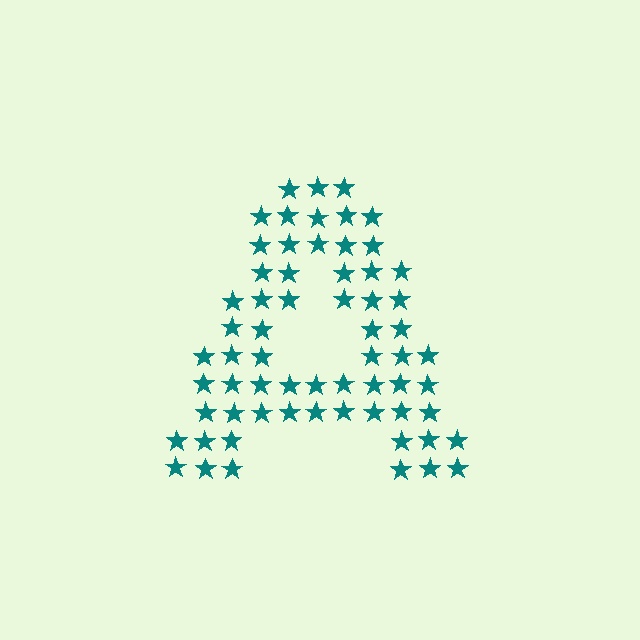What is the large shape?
The large shape is the letter A.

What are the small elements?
The small elements are stars.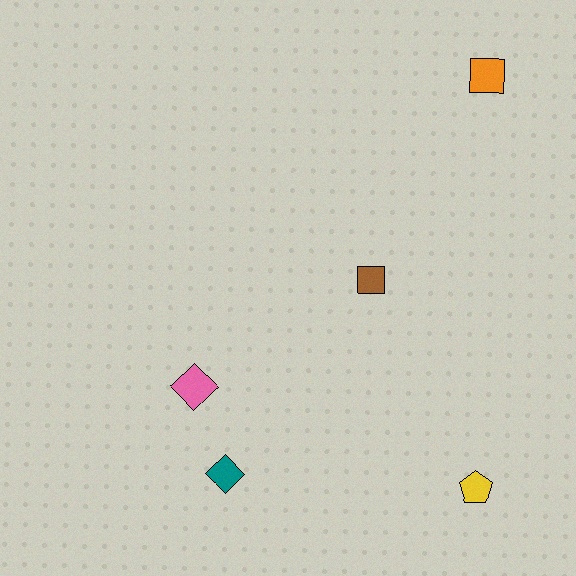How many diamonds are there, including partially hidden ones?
There are 2 diamonds.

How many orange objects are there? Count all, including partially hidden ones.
There is 1 orange object.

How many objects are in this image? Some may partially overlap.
There are 5 objects.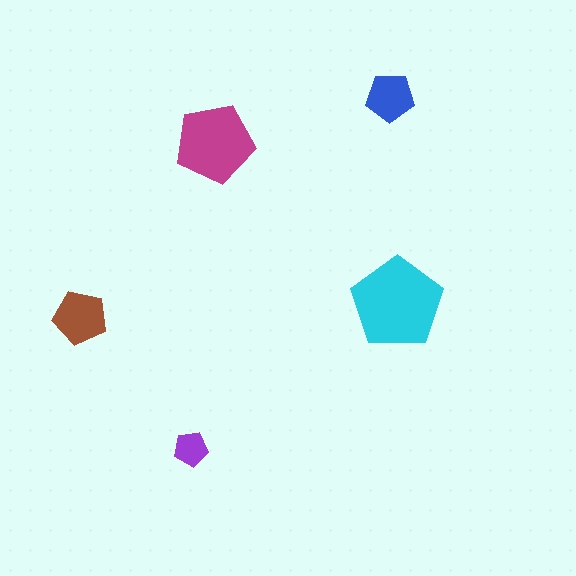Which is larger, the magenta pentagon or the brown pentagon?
The magenta one.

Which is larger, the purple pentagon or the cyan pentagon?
The cyan one.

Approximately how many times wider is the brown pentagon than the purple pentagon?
About 1.5 times wider.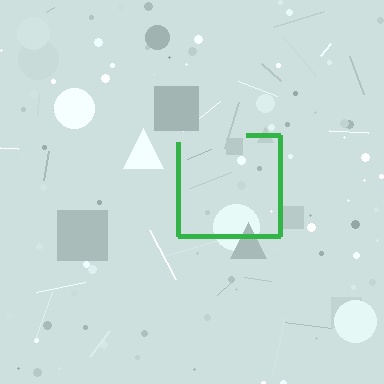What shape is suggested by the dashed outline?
The dashed outline suggests a square.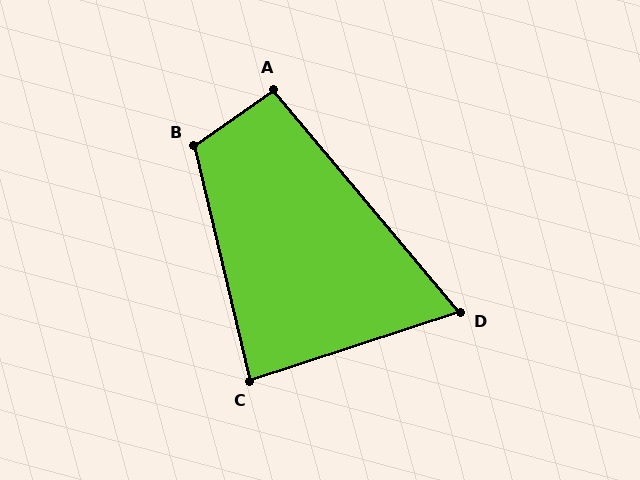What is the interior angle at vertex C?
Approximately 85 degrees (approximately right).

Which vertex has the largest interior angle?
B, at approximately 112 degrees.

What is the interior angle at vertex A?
Approximately 95 degrees (approximately right).